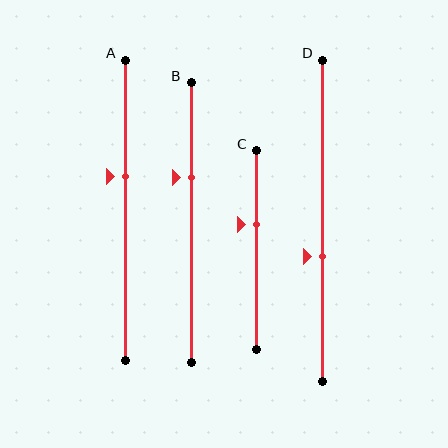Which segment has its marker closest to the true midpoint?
Segment D has its marker closest to the true midpoint.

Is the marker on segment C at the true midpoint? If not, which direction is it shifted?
No, the marker on segment C is shifted upward by about 13% of the segment length.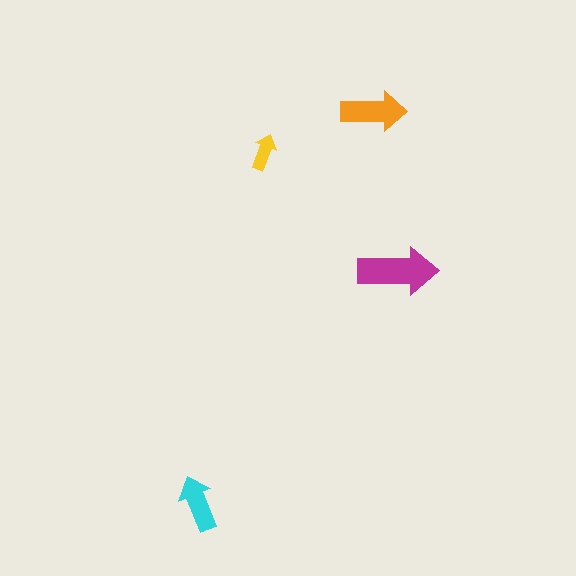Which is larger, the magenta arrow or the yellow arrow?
The magenta one.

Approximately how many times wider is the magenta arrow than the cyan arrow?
About 1.5 times wider.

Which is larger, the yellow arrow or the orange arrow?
The orange one.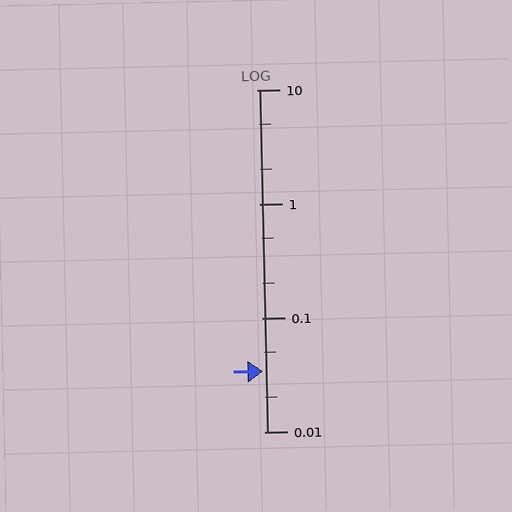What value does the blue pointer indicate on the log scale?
The pointer indicates approximately 0.034.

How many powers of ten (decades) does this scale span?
The scale spans 3 decades, from 0.01 to 10.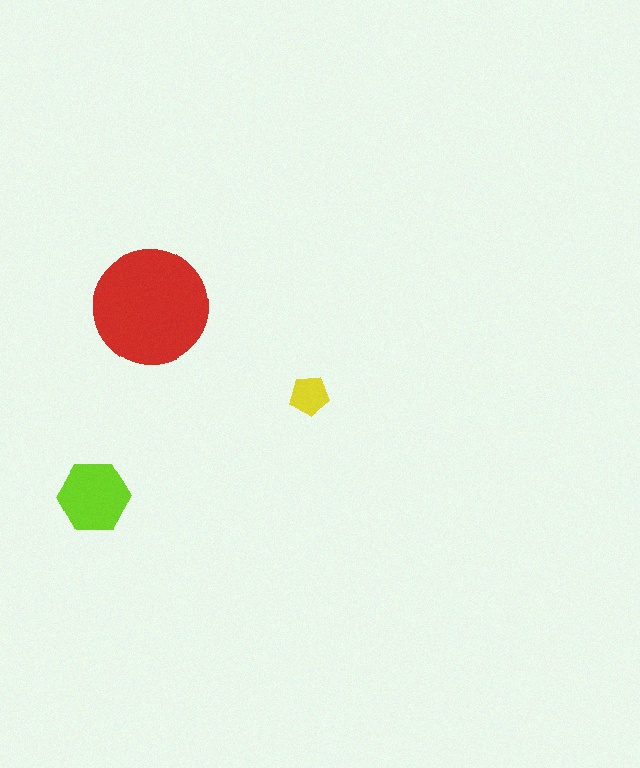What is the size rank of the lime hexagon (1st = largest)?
2nd.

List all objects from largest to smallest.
The red circle, the lime hexagon, the yellow pentagon.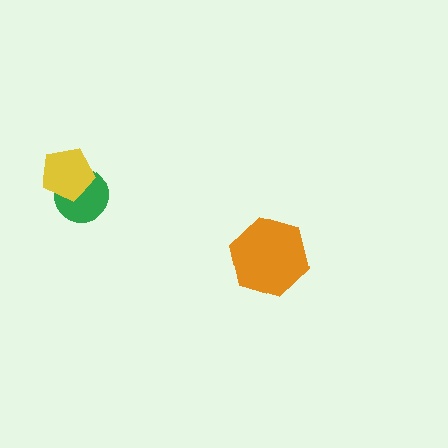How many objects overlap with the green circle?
1 object overlaps with the green circle.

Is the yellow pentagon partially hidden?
No, no other shape covers it.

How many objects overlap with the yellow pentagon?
1 object overlaps with the yellow pentagon.